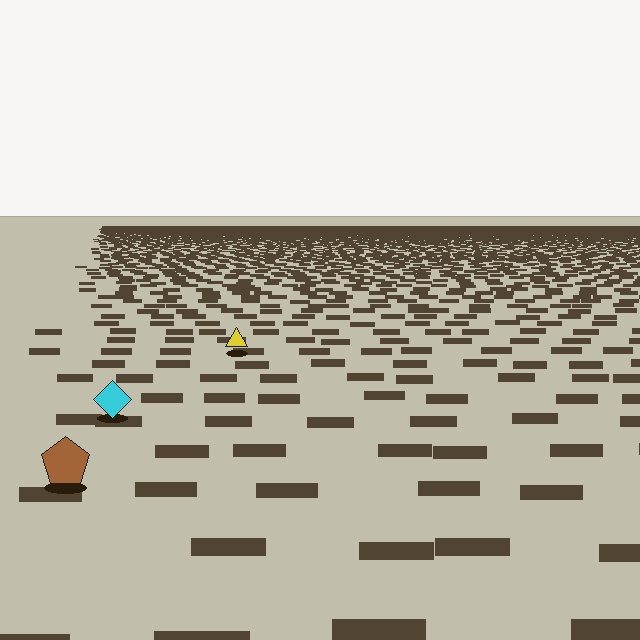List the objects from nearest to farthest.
From nearest to farthest: the brown pentagon, the cyan diamond, the yellow triangle.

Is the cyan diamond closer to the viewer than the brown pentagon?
No. The brown pentagon is closer — you can tell from the texture gradient: the ground texture is coarser near it.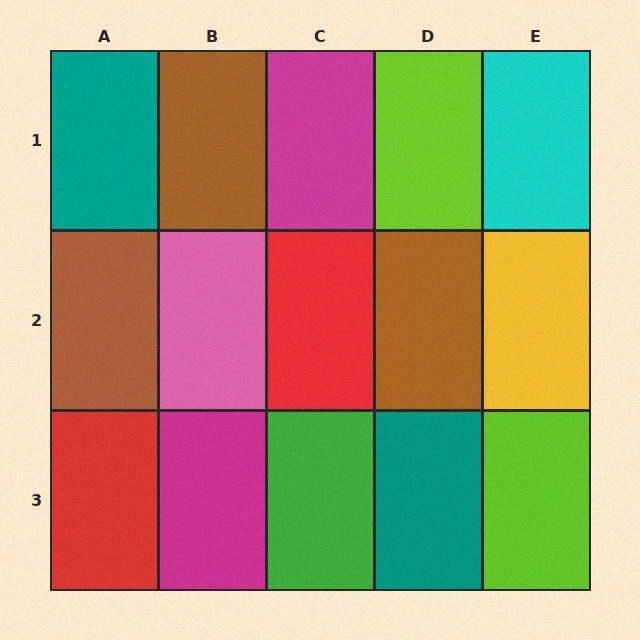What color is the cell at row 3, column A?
Red.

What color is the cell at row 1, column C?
Magenta.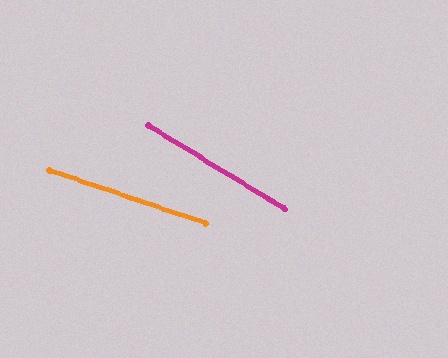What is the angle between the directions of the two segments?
Approximately 13 degrees.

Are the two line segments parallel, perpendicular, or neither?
Neither parallel nor perpendicular — they differ by about 13°.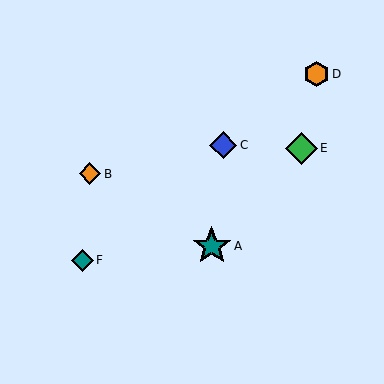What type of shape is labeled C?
Shape C is a blue diamond.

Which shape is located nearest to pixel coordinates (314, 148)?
The green diamond (labeled E) at (302, 149) is nearest to that location.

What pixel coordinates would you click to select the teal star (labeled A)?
Click at (212, 246) to select the teal star A.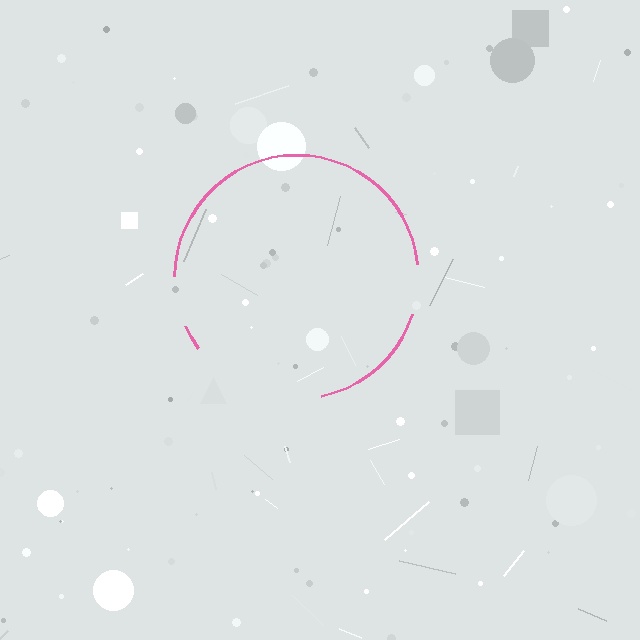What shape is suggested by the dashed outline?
The dashed outline suggests a circle.